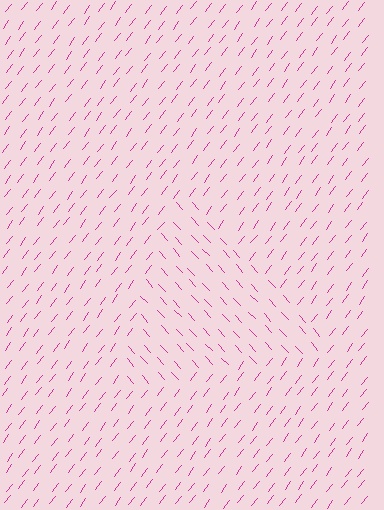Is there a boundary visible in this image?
Yes, there is a texture boundary formed by a change in line orientation.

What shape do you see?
I see a triangle.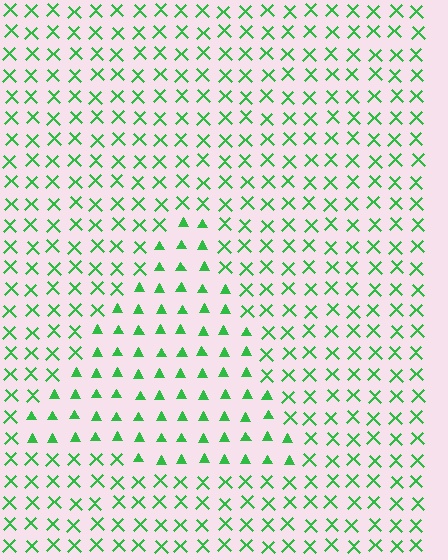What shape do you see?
I see a triangle.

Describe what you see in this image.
The image is filled with small green elements arranged in a uniform grid. A triangle-shaped region contains triangles, while the surrounding area contains X marks. The boundary is defined purely by the change in element shape.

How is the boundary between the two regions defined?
The boundary is defined by a change in element shape: triangles inside vs. X marks outside. All elements share the same color and spacing.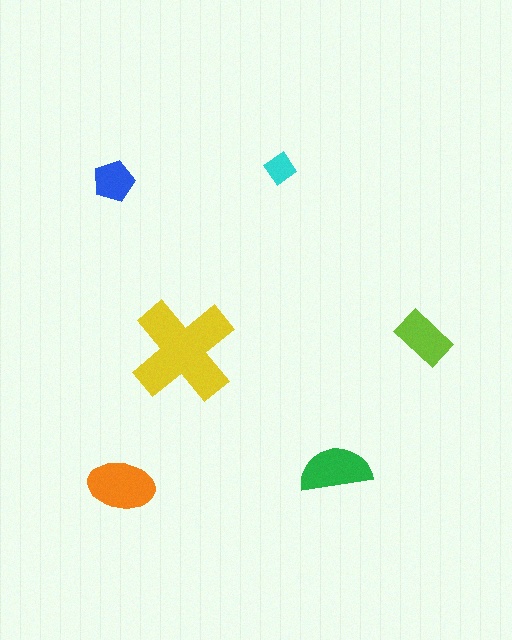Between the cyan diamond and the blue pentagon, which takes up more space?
The blue pentagon.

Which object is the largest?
The yellow cross.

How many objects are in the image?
There are 6 objects in the image.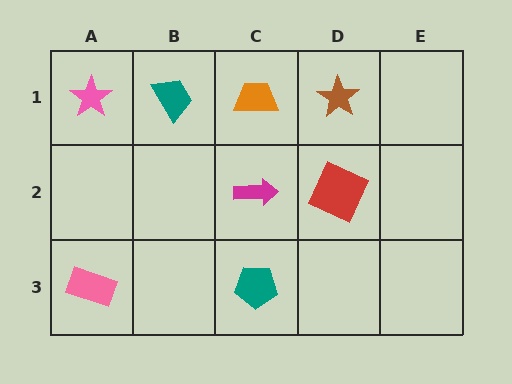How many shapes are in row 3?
2 shapes.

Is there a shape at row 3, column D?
No, that cell is empty.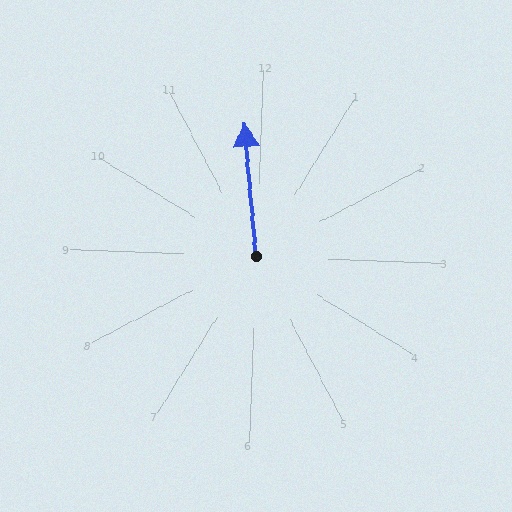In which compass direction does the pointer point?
North.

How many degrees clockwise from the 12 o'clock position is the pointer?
Approximately 353 degrees.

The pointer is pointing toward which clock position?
Roughly 12 o'clock.